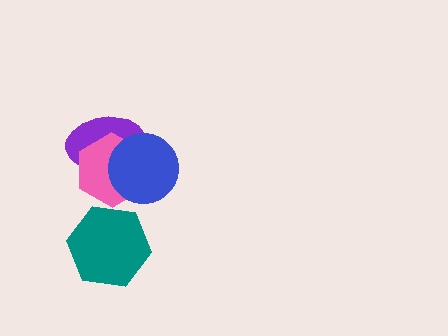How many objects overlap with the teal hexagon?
0 objects overlap with the teal hexagon.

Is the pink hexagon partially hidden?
Yes, it is partially covered by another shape.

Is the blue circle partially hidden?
No, no other shape covers it.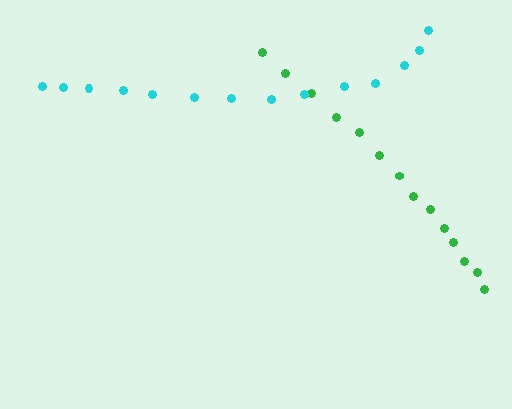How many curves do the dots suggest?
There are 2 distinct paths.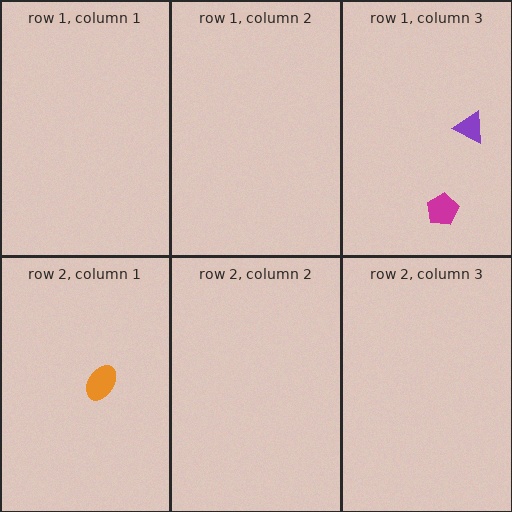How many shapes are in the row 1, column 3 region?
2.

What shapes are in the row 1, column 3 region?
The magenta pentagon, the purple triangle.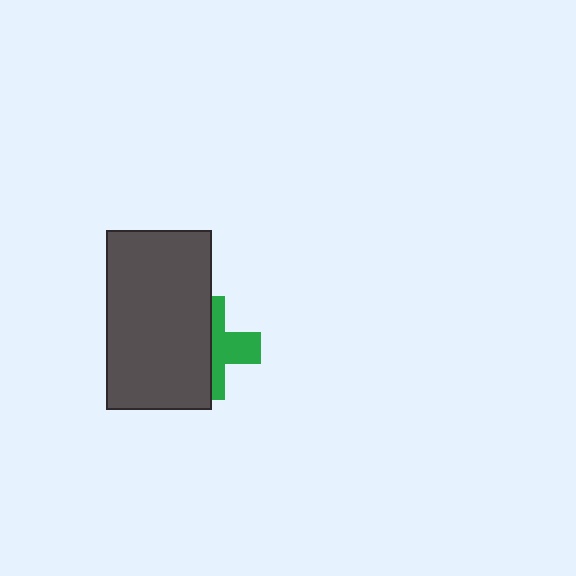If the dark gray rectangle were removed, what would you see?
You would see the complete green cross.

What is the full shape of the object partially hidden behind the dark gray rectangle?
The partially hidden object is a green cross.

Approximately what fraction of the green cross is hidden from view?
Roughly 54% of the green cross is hidden behind the dark gray rectangle.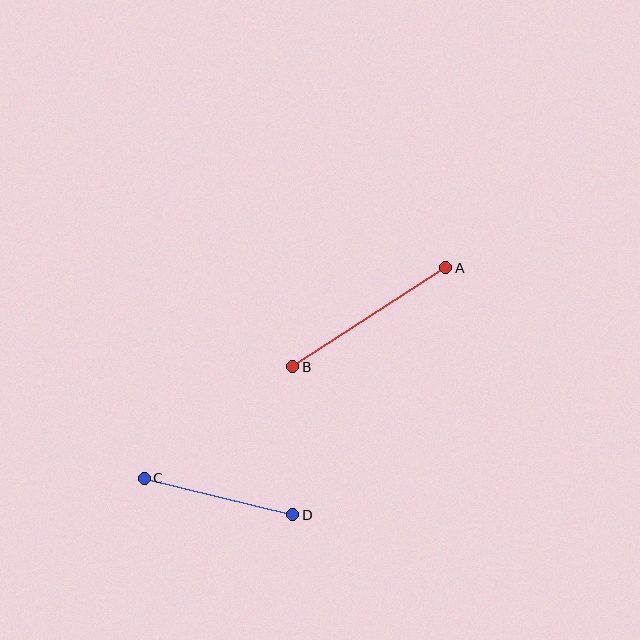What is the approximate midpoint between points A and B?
The midpoint is at approximately (369, 317) pixels.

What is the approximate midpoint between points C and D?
The midpoint is at approximately (219, 496) pixels.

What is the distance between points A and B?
The distance is approximately 182 pixels.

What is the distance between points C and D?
The distance is approximately 153 pixels.